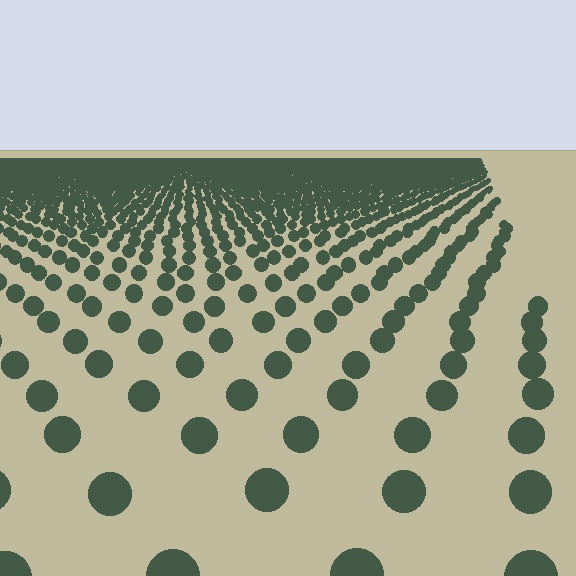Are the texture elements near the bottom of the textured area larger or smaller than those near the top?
Larger. Near the bottom, elements are closer to the viewer and appear at a bigger on-screen size.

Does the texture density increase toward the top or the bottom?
Density increases toward the top.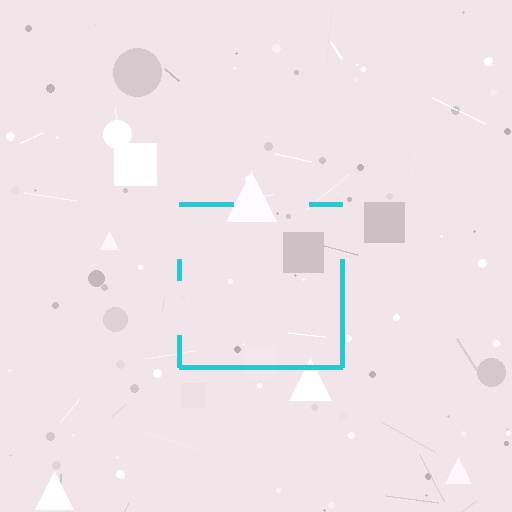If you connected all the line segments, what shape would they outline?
They would outline a square.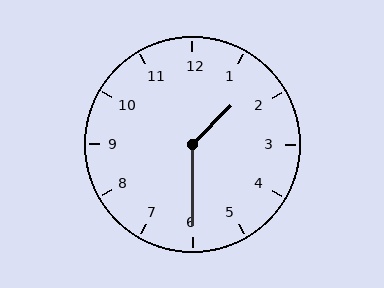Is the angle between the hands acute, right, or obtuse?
It is obtuse.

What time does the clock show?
1:30.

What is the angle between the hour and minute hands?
Approximately 135 degrees.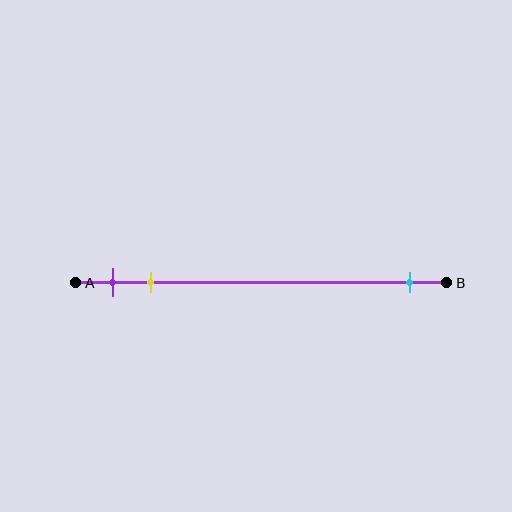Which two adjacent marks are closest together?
The purple and yellow marks are the closest adjacent pair.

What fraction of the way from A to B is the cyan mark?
The cyan mark is approximately 90% (0.9) of the way from A to B.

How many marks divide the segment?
There are 3 marks dividing the segment.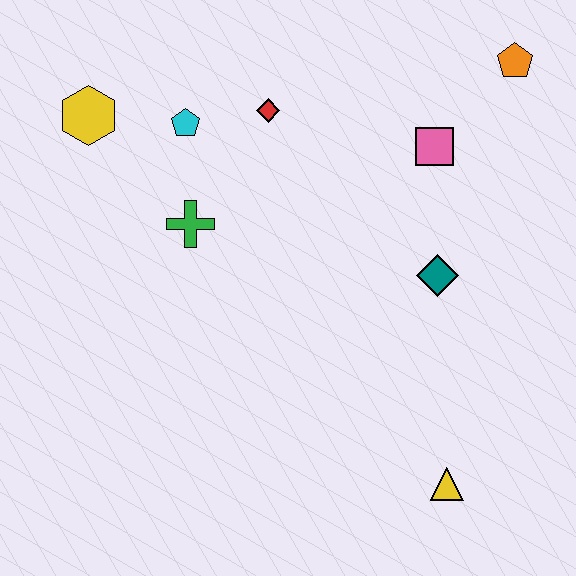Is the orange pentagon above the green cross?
Yes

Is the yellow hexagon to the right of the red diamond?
No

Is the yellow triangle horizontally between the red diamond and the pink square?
No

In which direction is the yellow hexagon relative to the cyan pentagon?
The yellow hexagon is to the left of the cyan pentagon.